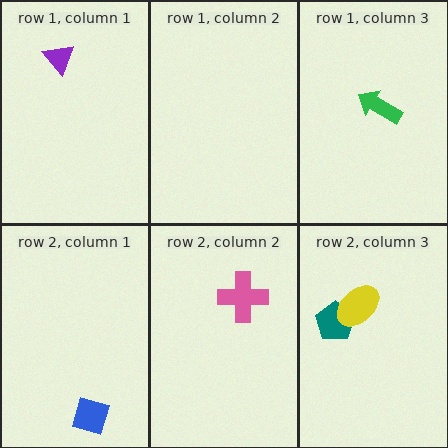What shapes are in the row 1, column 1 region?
The purple triangle.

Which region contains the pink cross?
The row 2, column 2 region.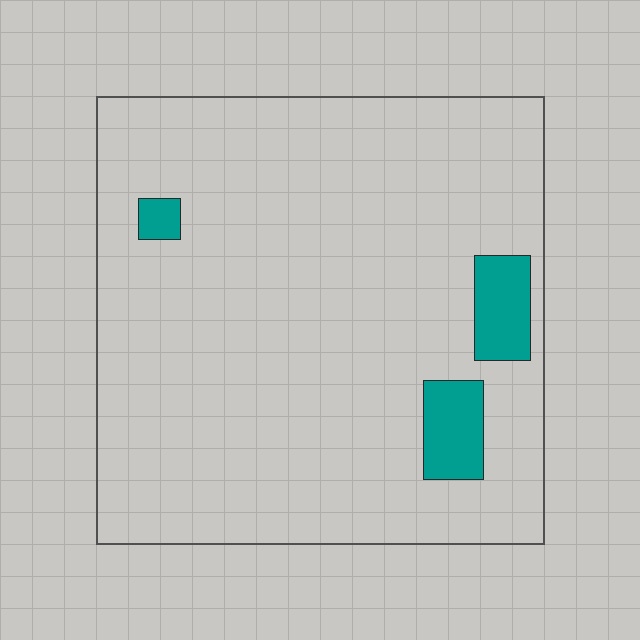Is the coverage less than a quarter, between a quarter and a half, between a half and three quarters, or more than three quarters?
Less than a quarter.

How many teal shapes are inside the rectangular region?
3.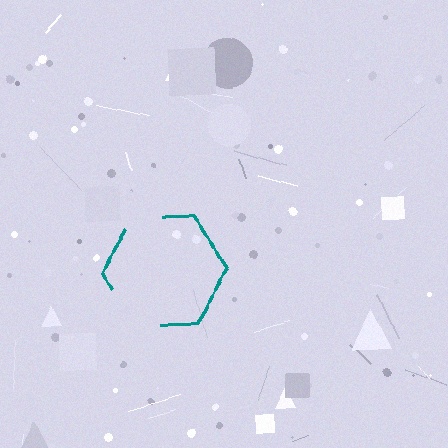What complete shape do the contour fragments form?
The contour fragments form a hexagon.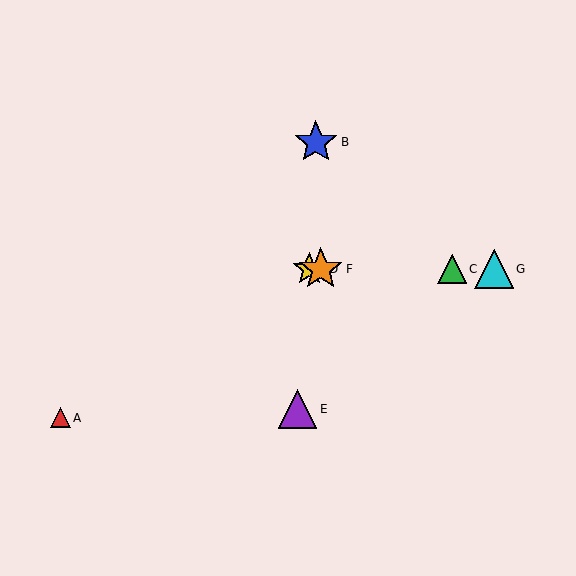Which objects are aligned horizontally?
Objects C, D, F, G are aligned horizontally.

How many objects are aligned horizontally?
4 objects (C, D, F, G) are aligned horizontally.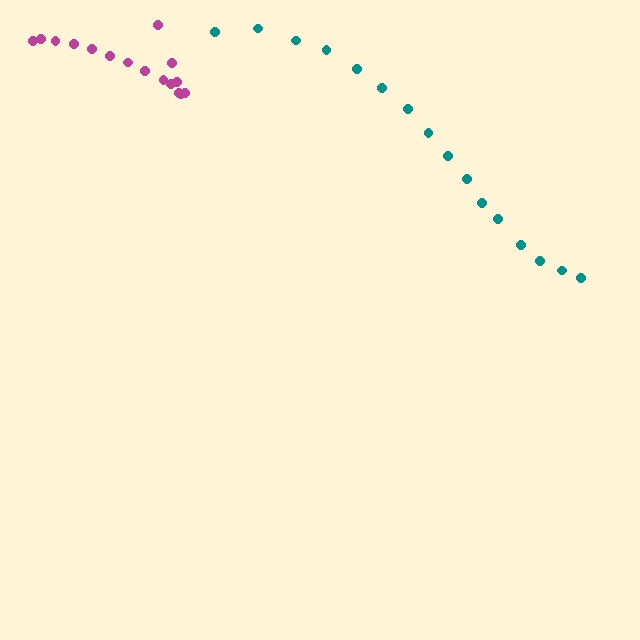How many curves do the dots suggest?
There are 2 distinct paths.